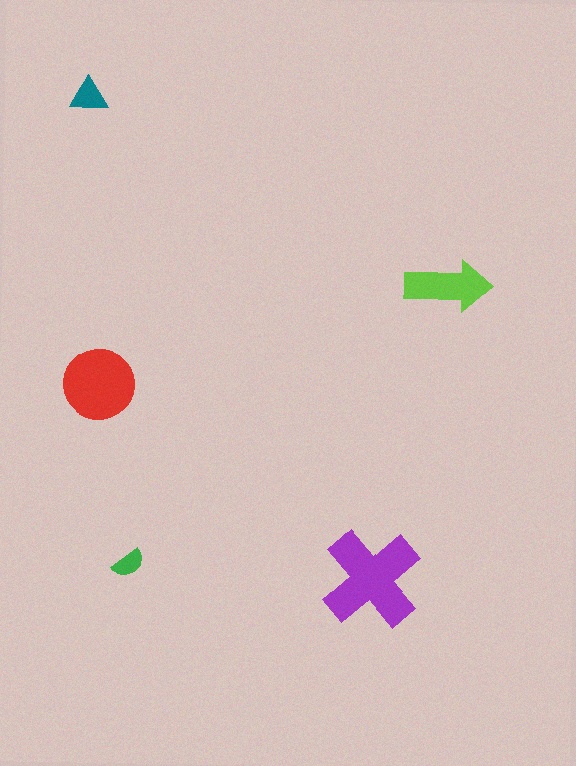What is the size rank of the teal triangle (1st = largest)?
4th.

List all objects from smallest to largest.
The green semicircle, the teal triangle, the lime arrow, the red circle, the purple cross.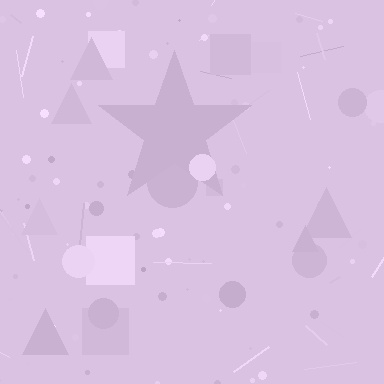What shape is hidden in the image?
A star is hidden in the image.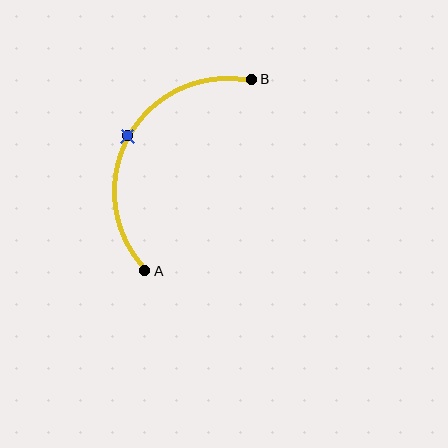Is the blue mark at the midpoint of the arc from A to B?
Yes. The blue mark lies on the arc at equal arc-length from both A and B — it is the arc midpoint.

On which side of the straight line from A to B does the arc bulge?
The arc bulges to the left of the straight line connecting A and B.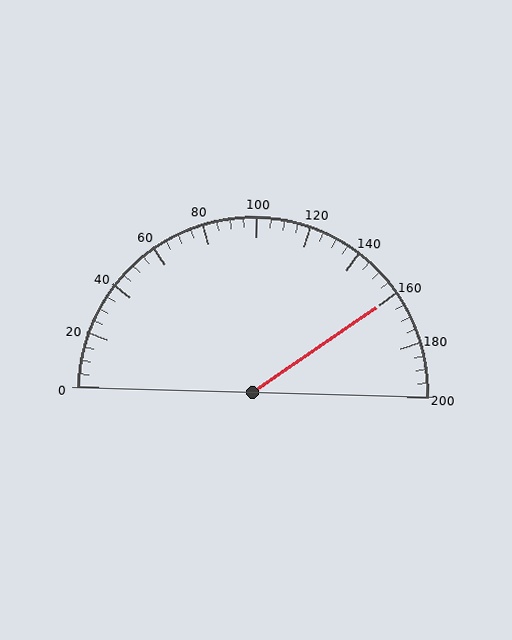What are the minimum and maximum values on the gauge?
The gauge ranges from 0 to 200.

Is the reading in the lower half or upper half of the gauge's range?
The reading is in the upper half of the range (0 to 200).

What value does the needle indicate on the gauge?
The needle indicates approximately 160.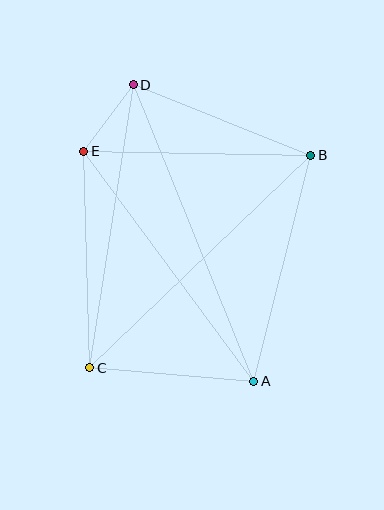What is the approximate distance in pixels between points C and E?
The distance between C and E is approximately 216 pixels.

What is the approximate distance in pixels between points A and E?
The distance between A and E is approximately 286 pixels.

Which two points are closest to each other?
Points D and E are closest to each other.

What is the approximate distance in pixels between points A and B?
The distance between A and B is approximately 233 pixels.